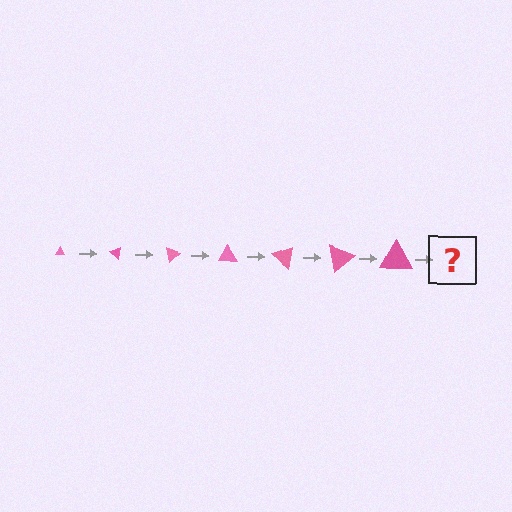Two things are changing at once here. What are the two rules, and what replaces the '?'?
The two rules are that the triangle grows larger each step and it rotates 40 degrees each step. The '?' should be a triangle, larger than the previous one and rotated 280 degrees from the start.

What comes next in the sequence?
The next element should be a triangle, larger than the previous one and rotated 280 degrees from the start.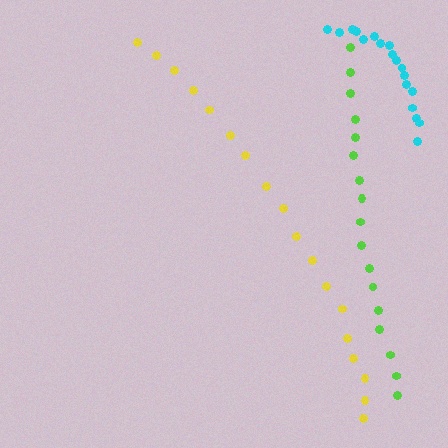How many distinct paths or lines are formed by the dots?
There are 3 distinct paths.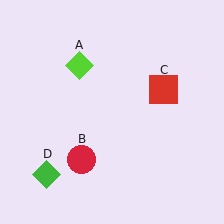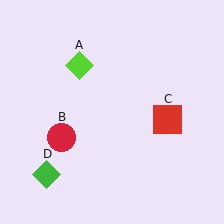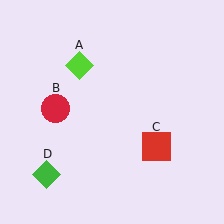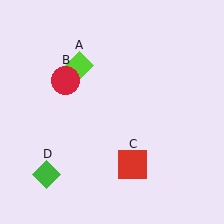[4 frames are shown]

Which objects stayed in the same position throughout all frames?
Lime diamond (object A) and green diamond (object D) remained stationary.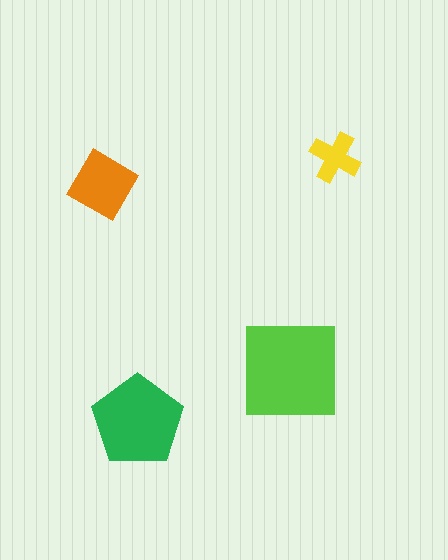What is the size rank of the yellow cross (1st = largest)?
4th.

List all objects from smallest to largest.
The yellow cross, the orange diamond, the green pentagon, the lime square.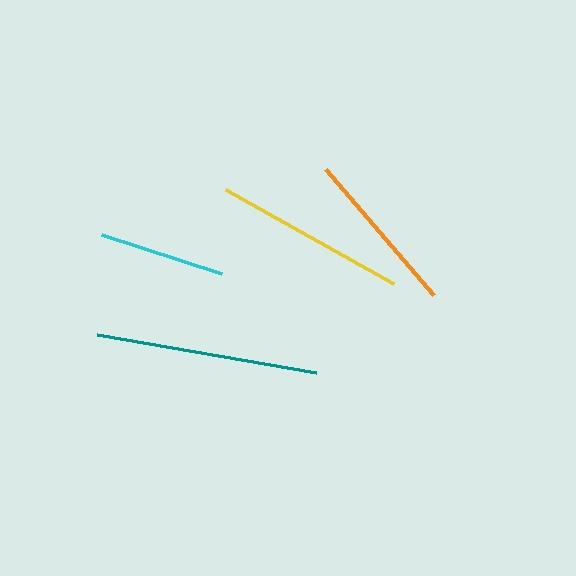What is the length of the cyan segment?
The cyan segment is approximately 126 pixels long.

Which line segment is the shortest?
The cyan line is the shortest at approximately 126 pixels.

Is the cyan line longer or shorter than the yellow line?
The yellow line is longer than the cyan line.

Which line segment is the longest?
The teal line is the longest at approximately 222 pixels.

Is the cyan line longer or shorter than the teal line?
The teal line is longer than the cyan line.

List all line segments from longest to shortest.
From longest to shortest: teal, yellow, orange, cyan.